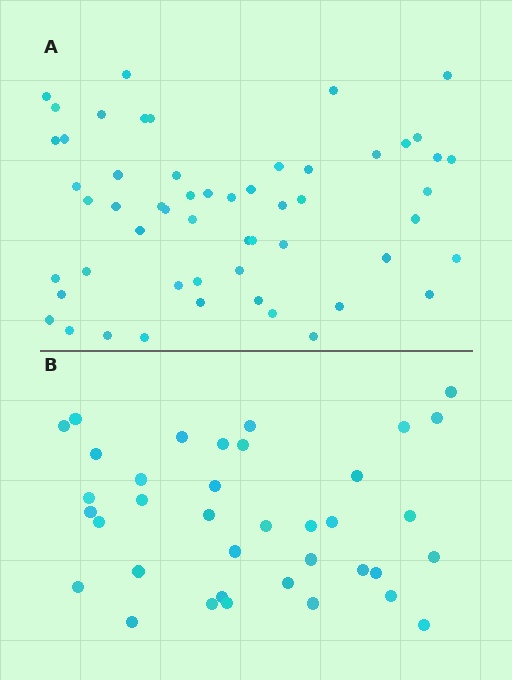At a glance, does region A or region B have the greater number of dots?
Region A (the top region) has more dots.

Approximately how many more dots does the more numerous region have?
Region A has approximately 20 more dots than region B.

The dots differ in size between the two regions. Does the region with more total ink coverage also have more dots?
No. Region B has more total ink coverage because its dots are larger, but region A actually contains more individual dots. Total area can be misleading — the number of items is what matters here.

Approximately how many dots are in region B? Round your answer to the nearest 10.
About 40 dots. (The exact count is 37, which rounds to 40.)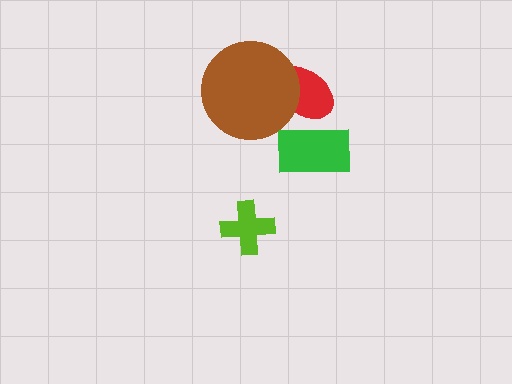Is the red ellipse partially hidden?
Yes, it is partially covered by another shape.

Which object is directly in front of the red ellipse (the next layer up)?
The green rectangle is directly in front of the red ellipse.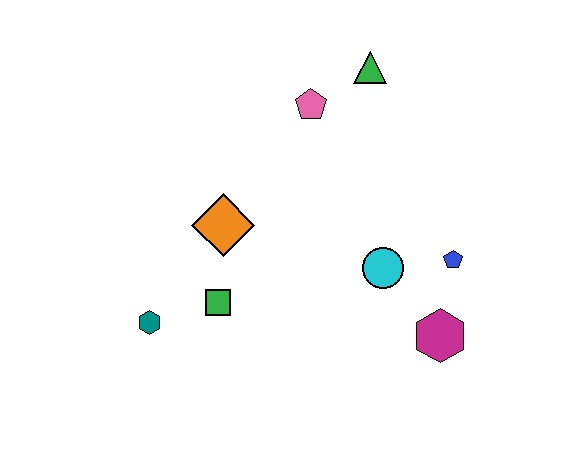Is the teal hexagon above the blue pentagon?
No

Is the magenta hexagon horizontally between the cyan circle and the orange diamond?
No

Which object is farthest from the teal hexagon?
The green triangle is farthest from the teal hexagon.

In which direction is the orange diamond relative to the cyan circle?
The orange diamond is to the left of the cyan circle.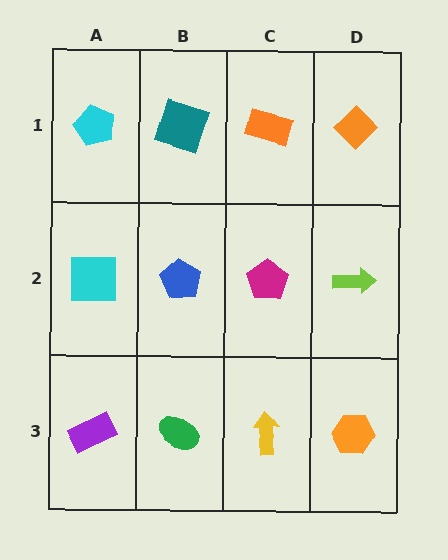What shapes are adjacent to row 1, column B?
A blue pentagon (row 2, column B), a cyan pentagon (row 1, column A), an orange rectangle (row 1, column C).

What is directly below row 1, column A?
A cyan square.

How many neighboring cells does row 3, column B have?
3.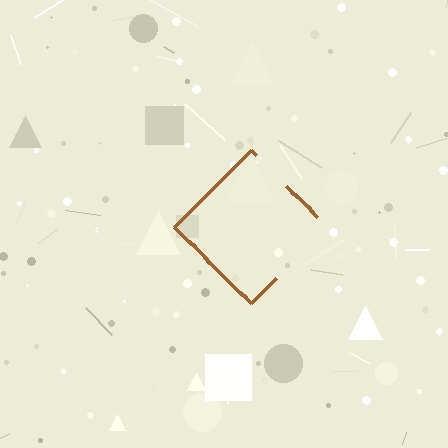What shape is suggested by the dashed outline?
The dashed outline suggests a diamond.